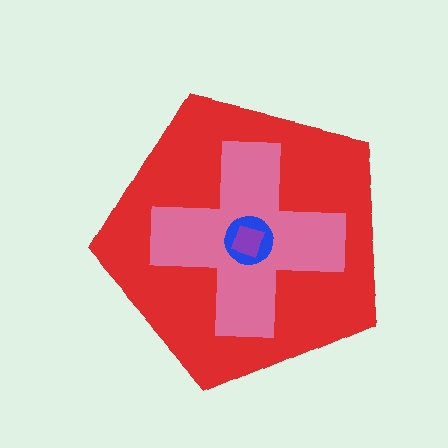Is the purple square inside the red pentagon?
Yes.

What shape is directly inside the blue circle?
The purple square.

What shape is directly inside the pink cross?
The blue circle.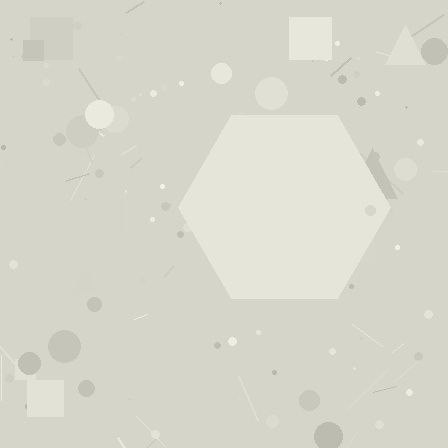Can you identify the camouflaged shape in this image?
The camouflaged shape is a hexagon.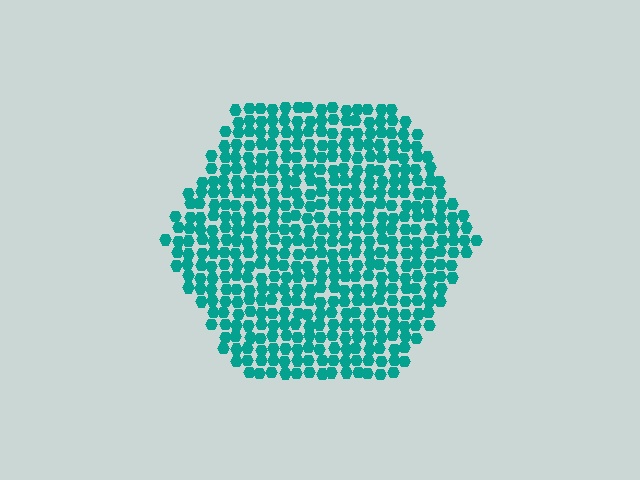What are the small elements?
The small elements are hexagons.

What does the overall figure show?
The overall figure shows a hexagon.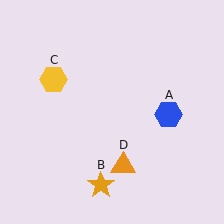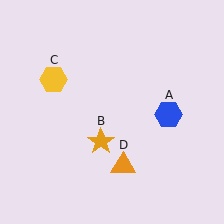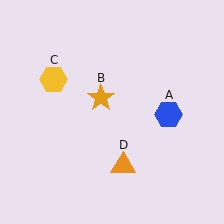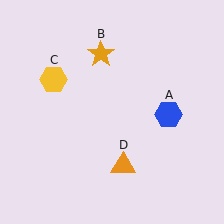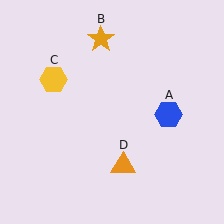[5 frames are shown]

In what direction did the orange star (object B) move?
The orange star (object B) moved up.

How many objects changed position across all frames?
1 object changed position: orange star (object B).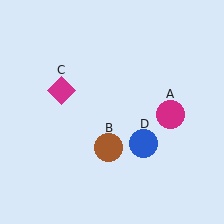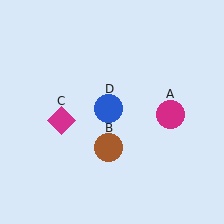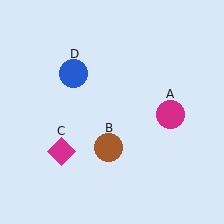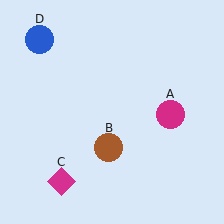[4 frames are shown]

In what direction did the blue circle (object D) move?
The blue circle (object D) moved up and to the left.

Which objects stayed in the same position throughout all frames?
Magenta circle (object A) and brown circle (object B) remained stationary.